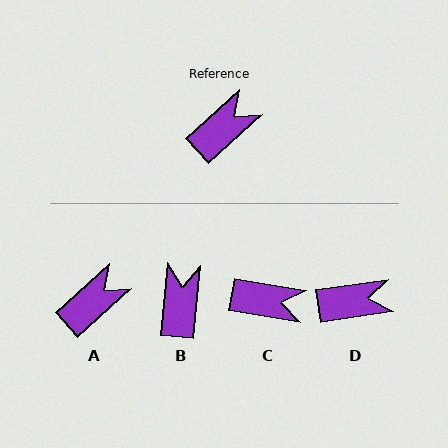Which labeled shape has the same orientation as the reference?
A.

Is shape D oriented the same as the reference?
No, it is off by about 34 degrees.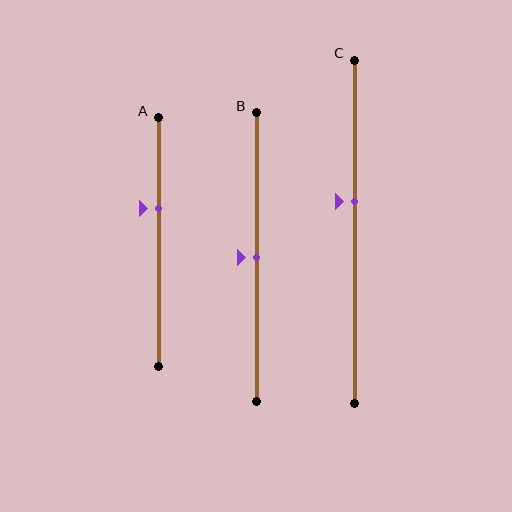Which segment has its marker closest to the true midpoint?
Segment B has its marker closest to the true midpoint.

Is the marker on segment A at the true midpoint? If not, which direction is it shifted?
No, the marker on segment A is shifted upward by about 14% of the segment length.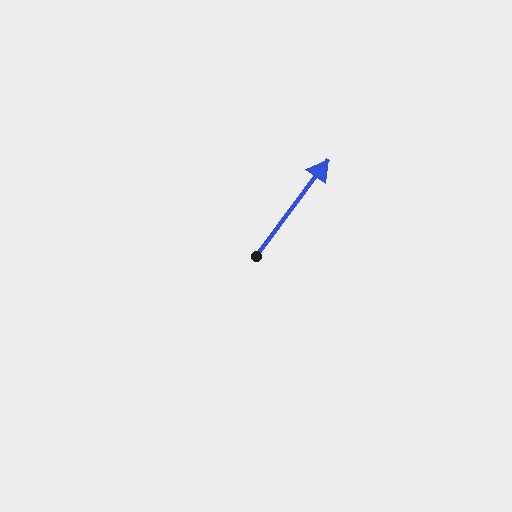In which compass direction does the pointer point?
Northeast.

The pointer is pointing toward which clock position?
Roughly 1 o'clock.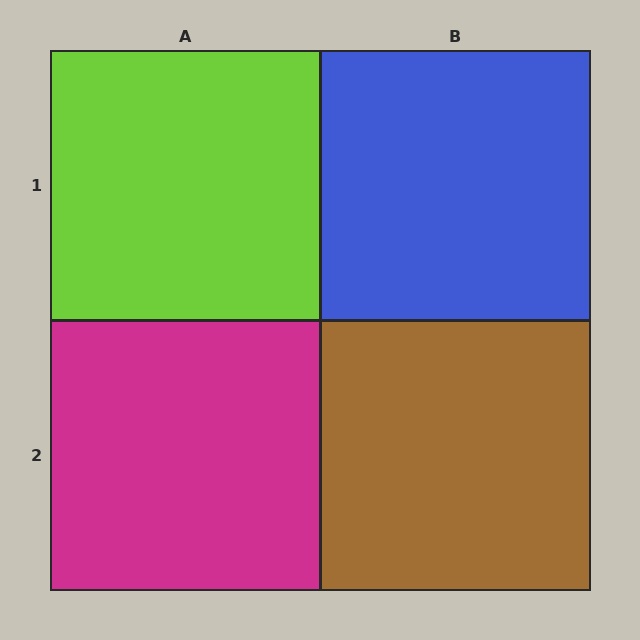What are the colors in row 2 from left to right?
Magenta, brown.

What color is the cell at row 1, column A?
Lime.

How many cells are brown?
1 cell is brown.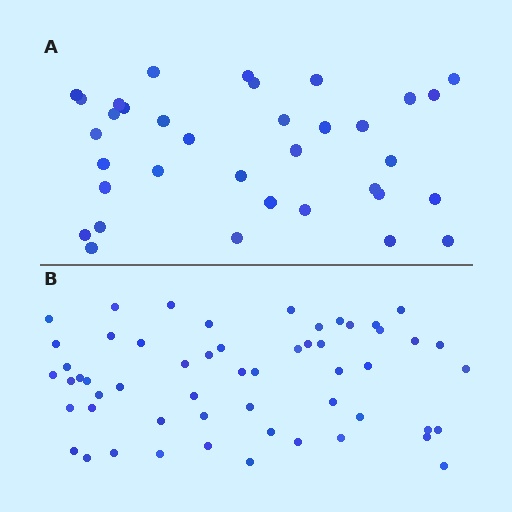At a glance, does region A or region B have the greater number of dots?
Region B (the bottom region) has more dots.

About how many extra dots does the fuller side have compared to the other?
Region B has approximately 20 more dots than region A.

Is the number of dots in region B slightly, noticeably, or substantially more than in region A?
Region B has substantially more. The ratio is roughly 1.6 to 1.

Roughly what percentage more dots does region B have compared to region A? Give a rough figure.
About 55% more.